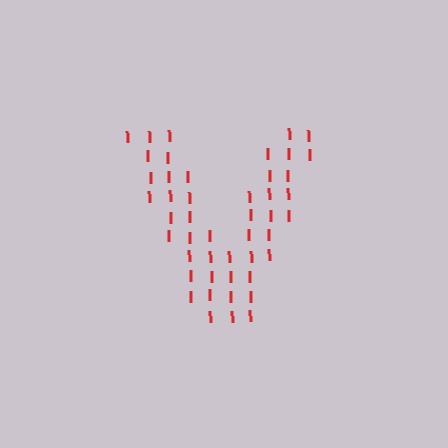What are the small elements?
The small elements are letter I's.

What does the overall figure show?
The overall figure shows the letter V.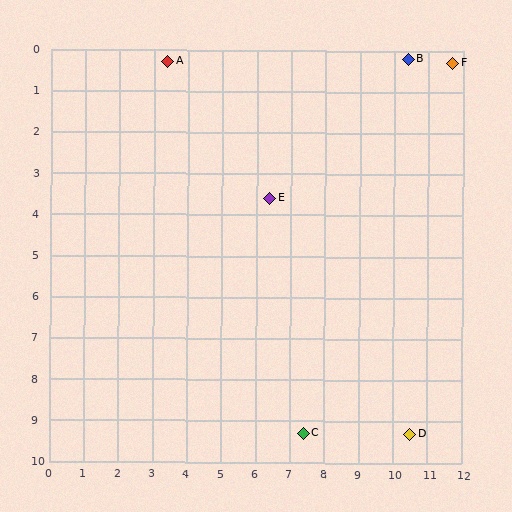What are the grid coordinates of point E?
Point E is at approximately (6.4, 3.6).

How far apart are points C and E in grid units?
Points C and E are about 5.8 grid units apart.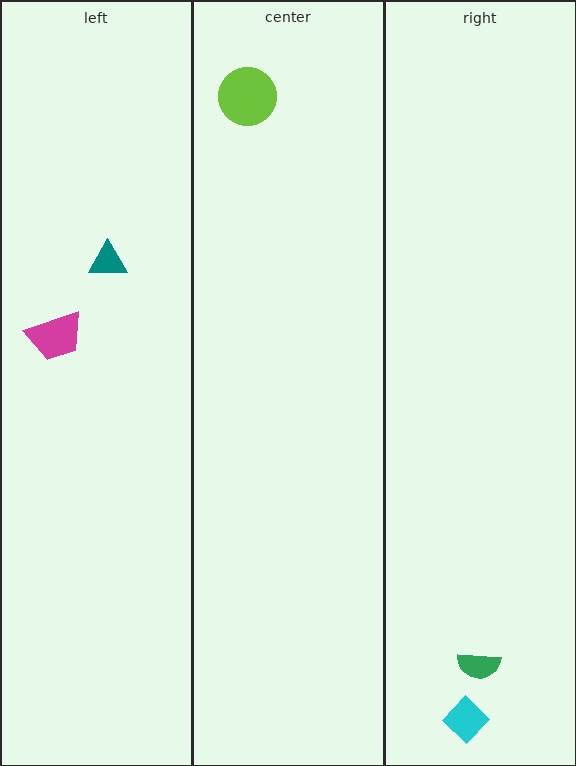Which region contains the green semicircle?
The right region.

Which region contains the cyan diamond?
The right region.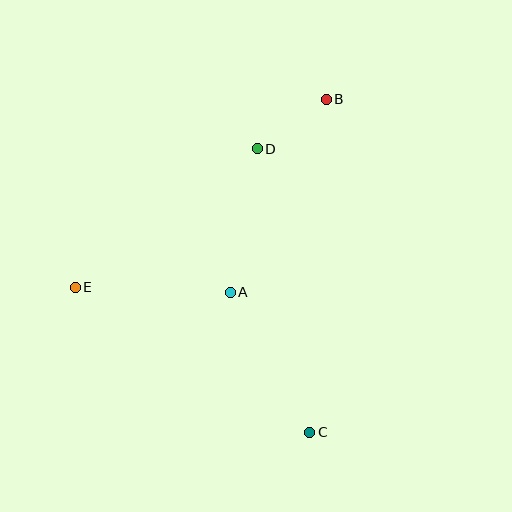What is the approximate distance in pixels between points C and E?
The distance between C and E is approximately 276 pixels.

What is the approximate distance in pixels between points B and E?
The distance between B and E is approximately 314 pixels.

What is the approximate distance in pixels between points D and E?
The distance between D and E is approximately 229 pixels.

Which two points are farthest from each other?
Points B and C are farthest from each other.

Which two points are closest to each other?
Points B and D are closest to each other.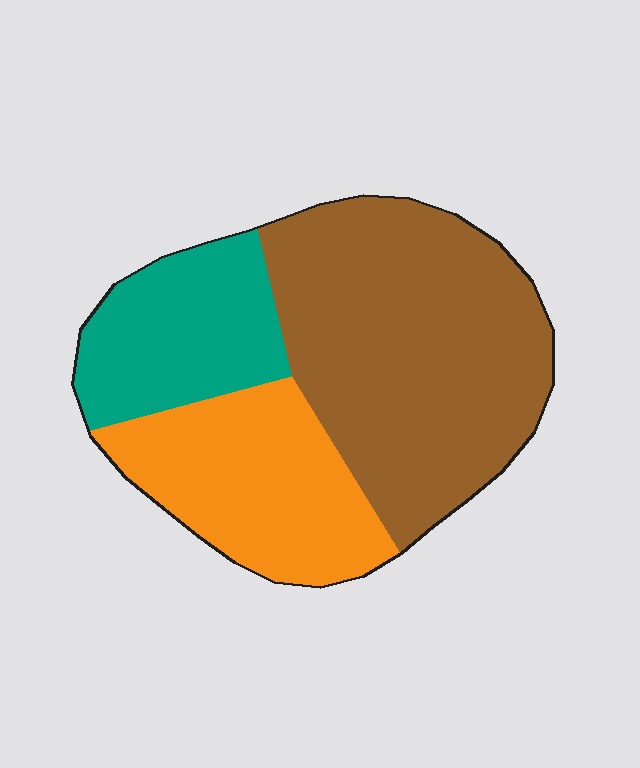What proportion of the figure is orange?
Orange takes up about one quarter (1/4) of the figure.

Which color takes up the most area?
Brown, at roughly 50%.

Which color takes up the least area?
Teal, at roughly 20%.